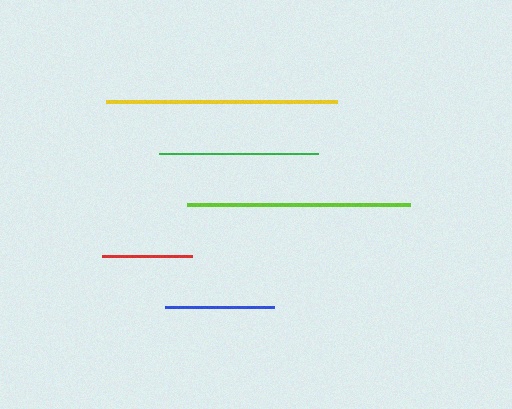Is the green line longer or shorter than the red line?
The green line is longer than the red line.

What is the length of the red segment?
The red segment is approximately 90 pixels long.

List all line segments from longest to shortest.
From longest to shortest: yellow, lime, green, blue, red.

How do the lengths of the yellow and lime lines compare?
The yellow and lime lines are approximately the same length.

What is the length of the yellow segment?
The yellow segment is approximately 231 pixels long.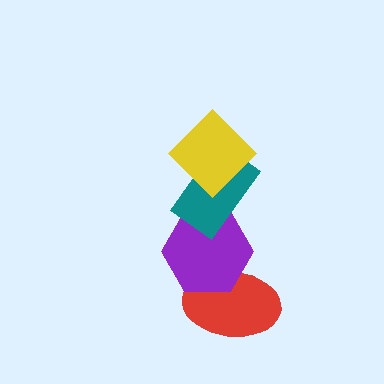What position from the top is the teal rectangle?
The teal rectangle is 2nd from the top.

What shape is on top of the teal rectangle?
The yellow diamond is on top of the teal rectangle.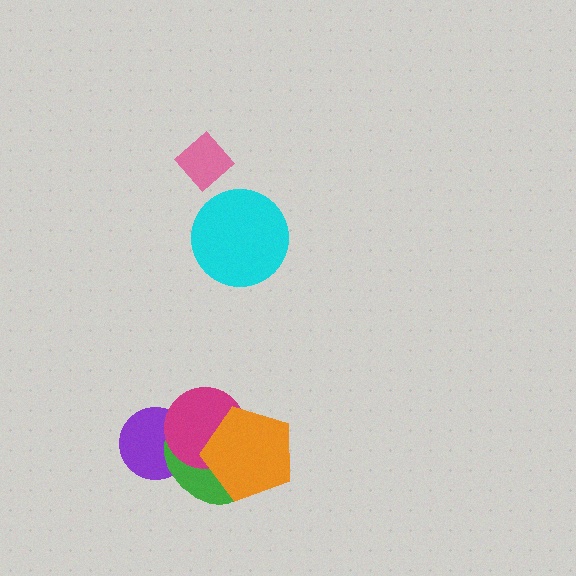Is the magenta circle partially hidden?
Yes, it is partially covered by another shape.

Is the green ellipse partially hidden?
Yes, it is partially covered by another shape.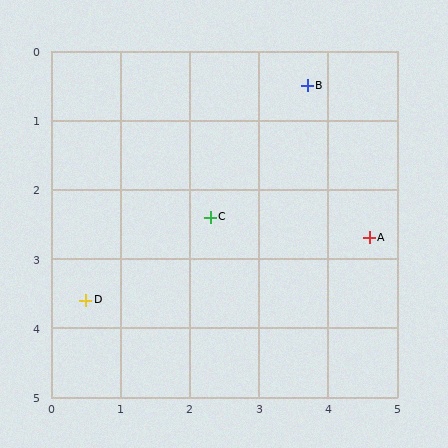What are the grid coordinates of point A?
Point A is at approximately (4.6, 2.7).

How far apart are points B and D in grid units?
Points B and D are about 4.5 grid units apart.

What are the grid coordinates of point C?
Point C is at approximately (2.3, 2.4).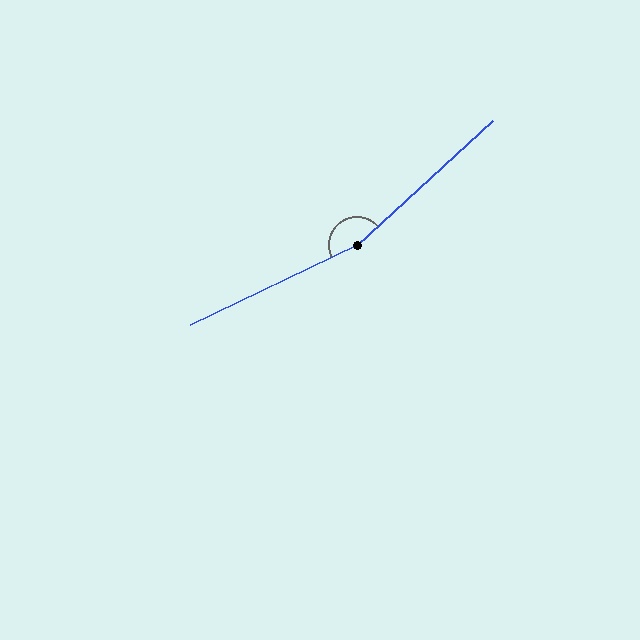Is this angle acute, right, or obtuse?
It is obtuse.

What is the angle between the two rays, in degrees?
Approximately 163 degrees.